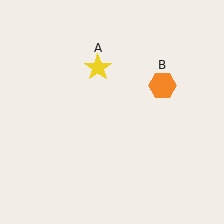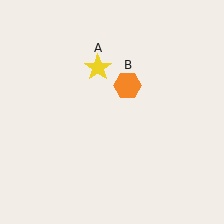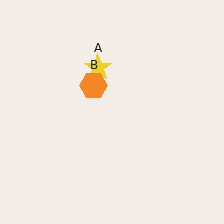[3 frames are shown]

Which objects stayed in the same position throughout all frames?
Yellow star (object A) remained stationary.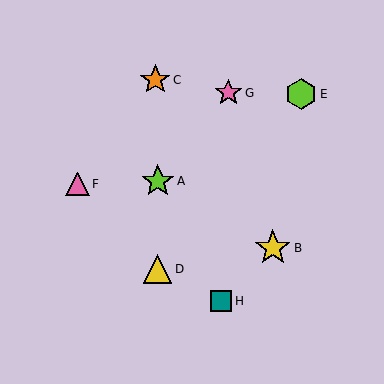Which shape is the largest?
The yellow star (labeled B) is the largest.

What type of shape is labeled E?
Shape E is a lime hexagon.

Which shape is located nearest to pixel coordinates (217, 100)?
The pink star (labeled G) at (228, 93) is nearest to that location.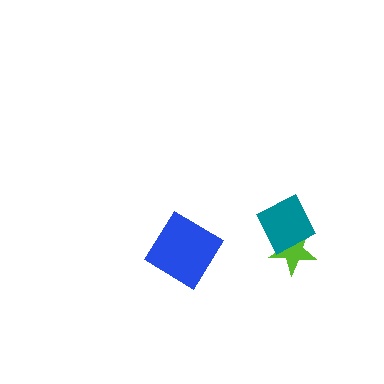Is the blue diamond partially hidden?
No, no other shape covers it.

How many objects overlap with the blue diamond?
0 objects overlap with the blue diamond.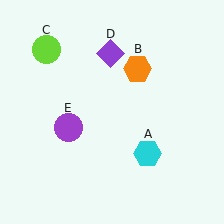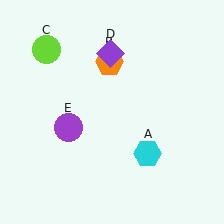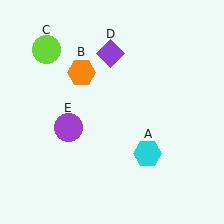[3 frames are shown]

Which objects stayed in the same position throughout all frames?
Cyan hexagon (object A) and lime circle (object C) and purple diamond (object D) and purple circle (object E) remained stationary.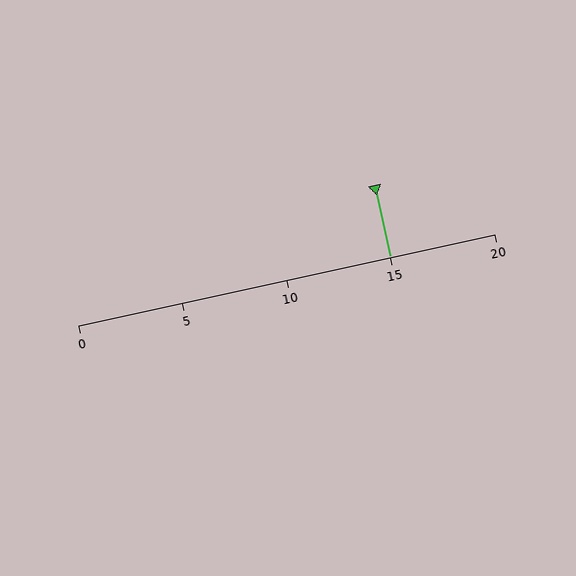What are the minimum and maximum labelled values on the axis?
The axis runs from 0 to 20.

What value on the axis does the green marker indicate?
The marker indicates approximately 15.